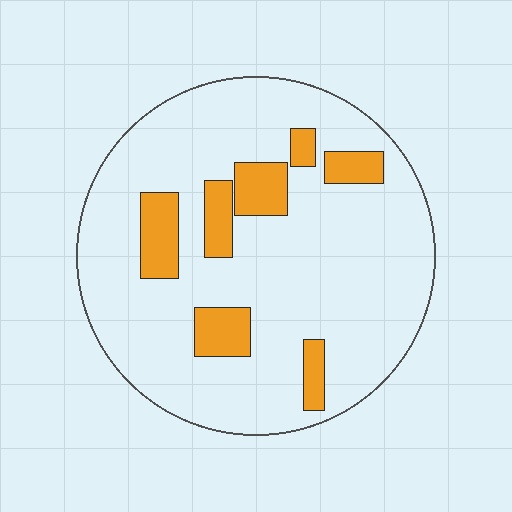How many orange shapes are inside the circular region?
7.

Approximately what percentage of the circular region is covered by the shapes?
Approximately 15%.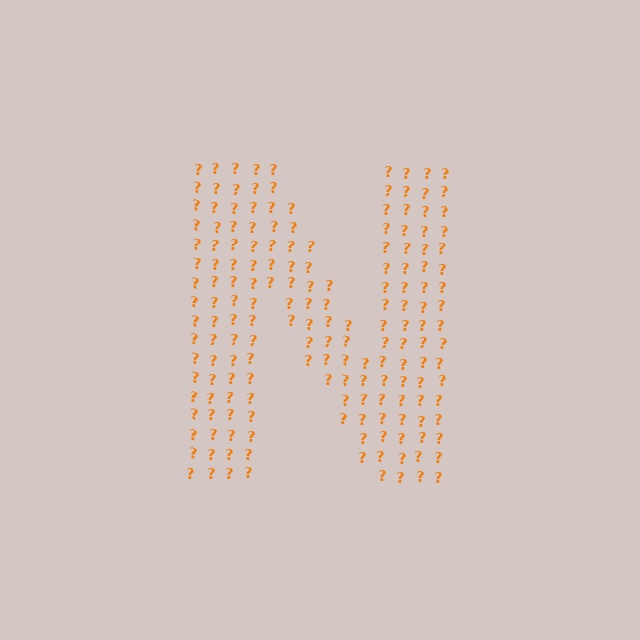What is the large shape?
The large shape is the letter N.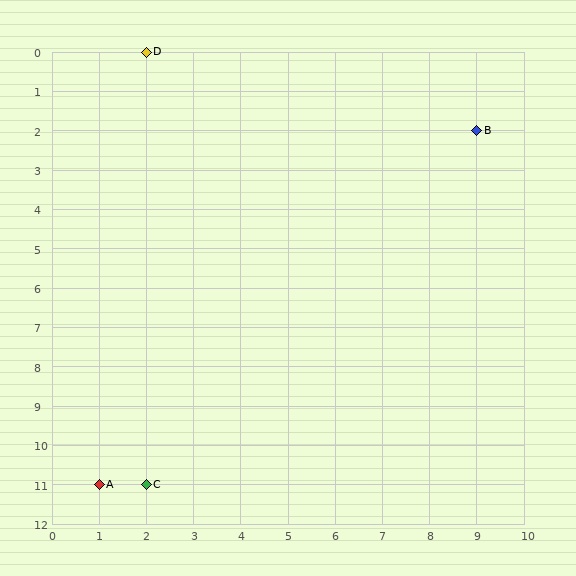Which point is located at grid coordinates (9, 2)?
Point B is at (9, 2).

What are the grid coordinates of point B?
Point B is at grid coordinates (9, 2).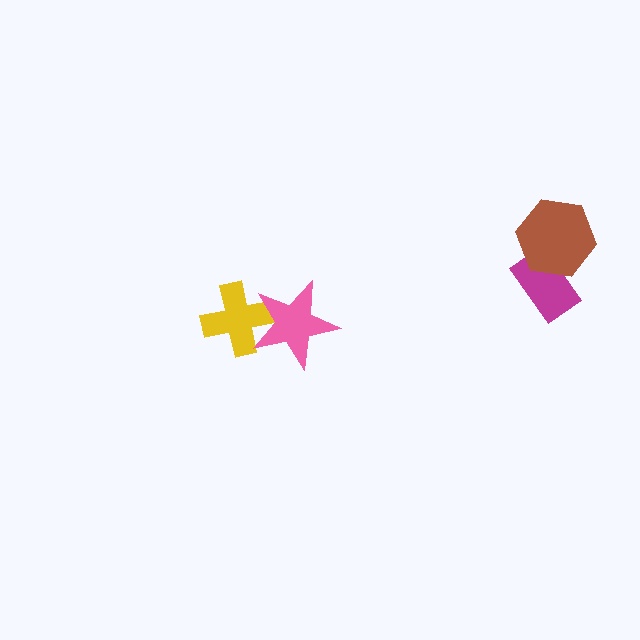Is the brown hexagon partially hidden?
No, no other shape covers it.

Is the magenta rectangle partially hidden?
Yes, it is partially covered by another shape.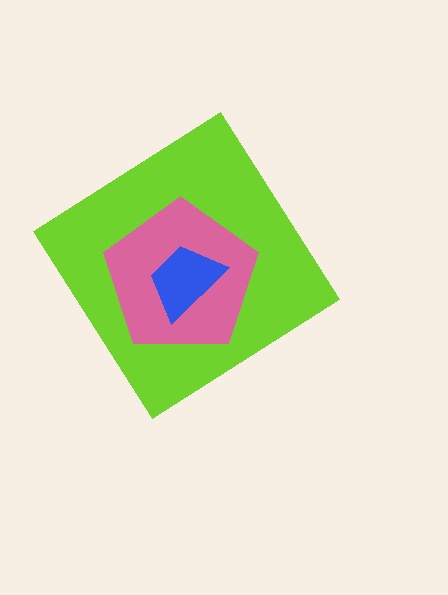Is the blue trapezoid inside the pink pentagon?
Yes.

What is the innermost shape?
The blue trapezoid.